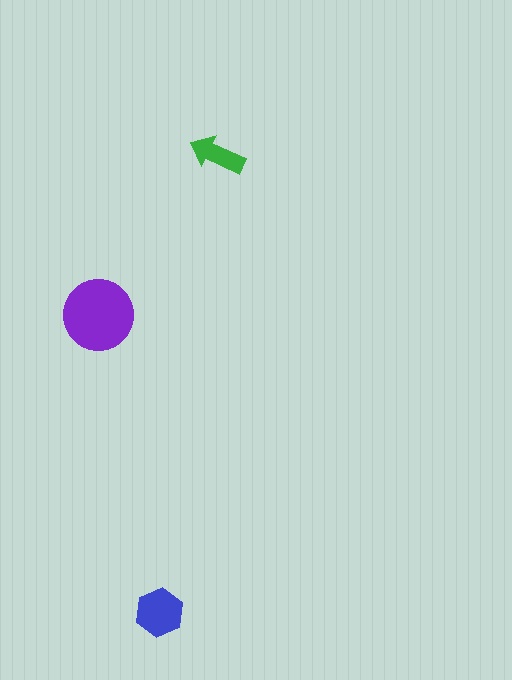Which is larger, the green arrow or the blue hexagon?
The blue hexagon.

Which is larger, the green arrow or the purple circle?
The purple circle.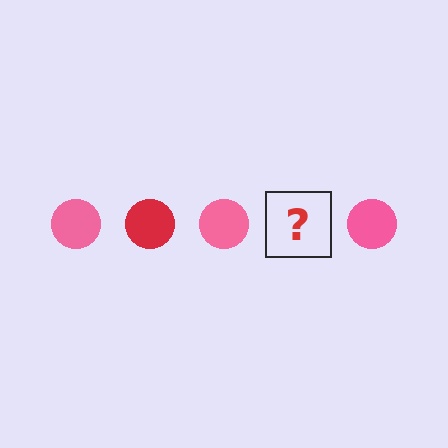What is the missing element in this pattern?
The missing element is a red circle.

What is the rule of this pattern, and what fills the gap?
The rule is that the pattern cycles through pink, red circles. The gap should be filled with a red circle.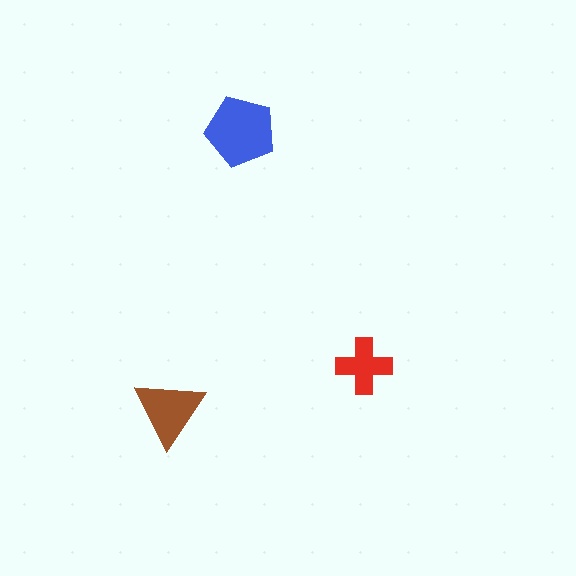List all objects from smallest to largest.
The red cross, the brown triangle, the blue pentagon.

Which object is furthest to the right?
The red cross is rightmost.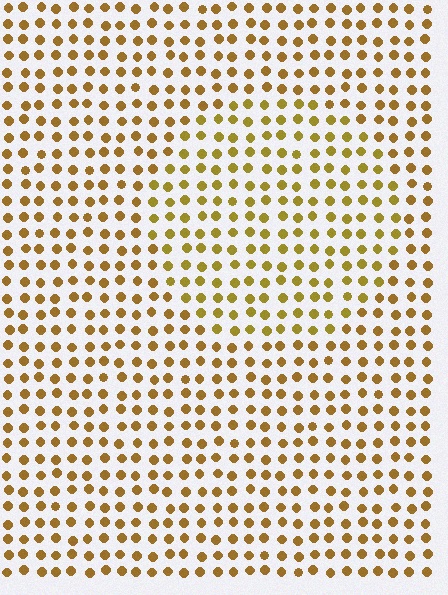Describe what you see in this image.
The image is filled with small brown elements in a uniform arrangement. A circle-shaped region is visible where the elements are tinted to a slightly different hue, forming a subtle color boundary.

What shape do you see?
I see a circle.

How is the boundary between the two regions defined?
The boundary is defined purely by a slight shift in hue (about 16 degrees). Spacing, size, and orientation are identical on both sides.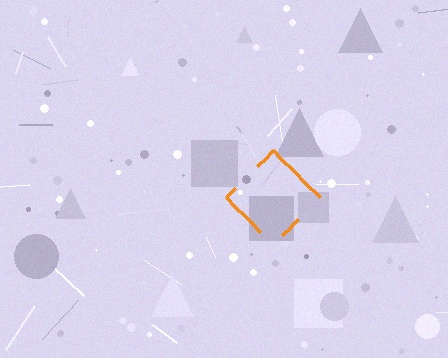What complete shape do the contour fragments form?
The contour fragments form a diamond.